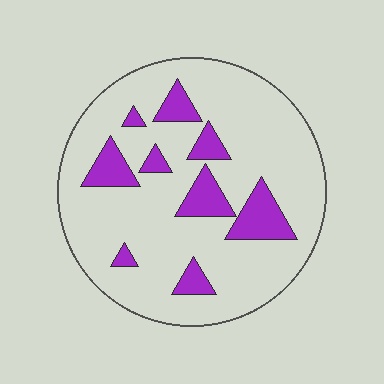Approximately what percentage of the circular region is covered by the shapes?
Approximately 15%.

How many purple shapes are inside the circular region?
9.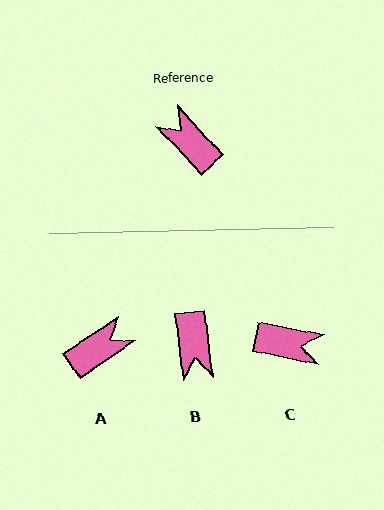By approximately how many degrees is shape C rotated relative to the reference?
Approximately 144 degrees clockwise.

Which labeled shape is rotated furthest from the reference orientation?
B, about 144 degrees away.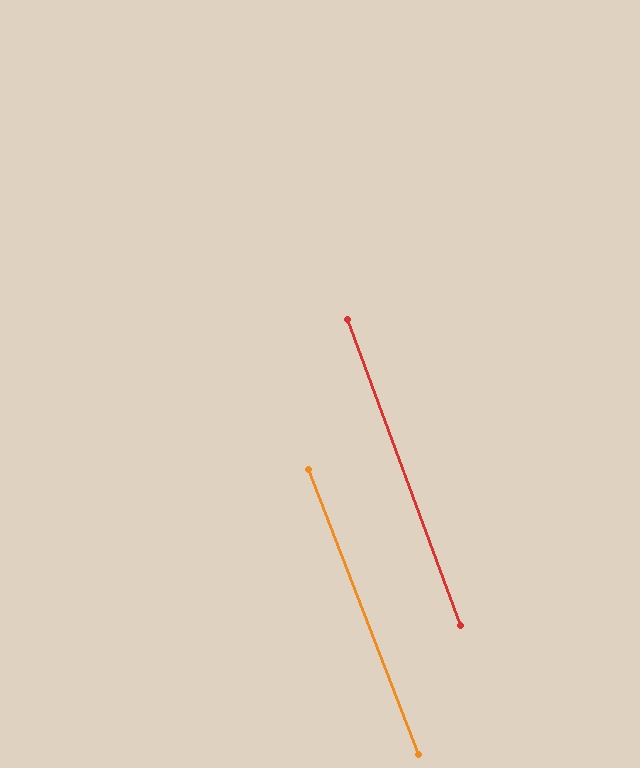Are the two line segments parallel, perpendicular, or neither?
Parallel — their directions differ by only 0.6°.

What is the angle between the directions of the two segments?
Approximately 1 degree.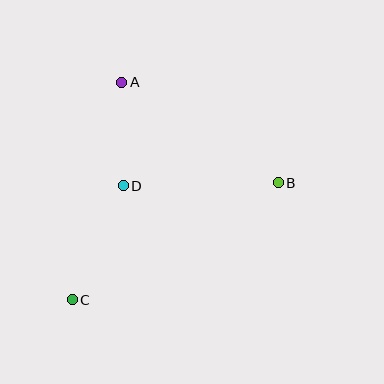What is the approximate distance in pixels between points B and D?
The distance between B and D is approximately 155 pixels.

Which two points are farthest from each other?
Points B and C are farthest from each other.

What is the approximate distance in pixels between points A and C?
The distance between A and C is approximately 223 pixels.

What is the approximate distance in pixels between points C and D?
The distance between C and D is approximately 125 pixels.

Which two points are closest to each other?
Points A and D are closest to each other.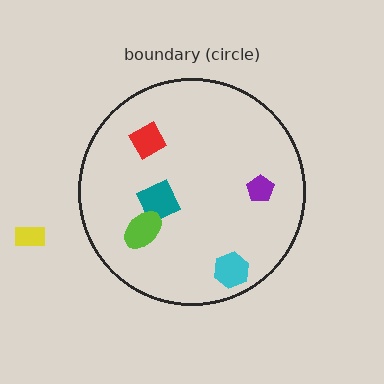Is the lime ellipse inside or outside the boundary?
Inside.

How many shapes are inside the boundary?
5 inside, 1 outside.